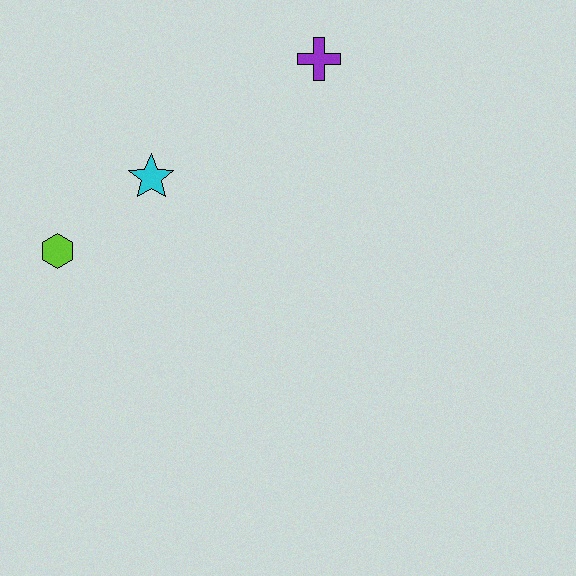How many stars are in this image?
There is 1 star.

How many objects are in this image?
There are 3 objects.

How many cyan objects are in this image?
There is 1 cyan object.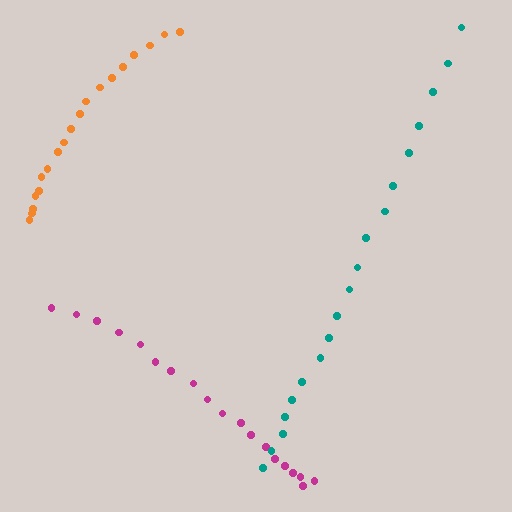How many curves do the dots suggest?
There are 3 distinct paths.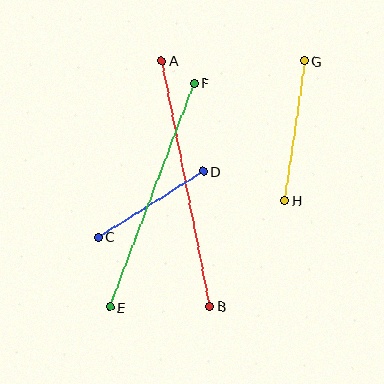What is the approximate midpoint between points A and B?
The midpoint is at approximately (186, 183) pixels.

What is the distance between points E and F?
The distance is approximately 239 pixels.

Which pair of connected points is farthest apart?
Points A and B are farthest apart.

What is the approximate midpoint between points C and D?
The midpoint is at approximately (151, 204) pixels.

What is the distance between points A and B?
The distance is approximately 250 pixels.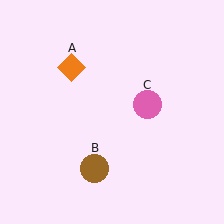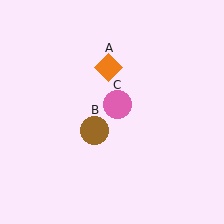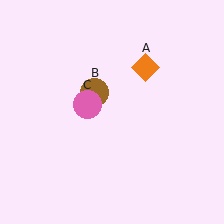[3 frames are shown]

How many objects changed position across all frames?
3 objects changed position: orange diamond (object A), brown circle (object B), pink circle (object C).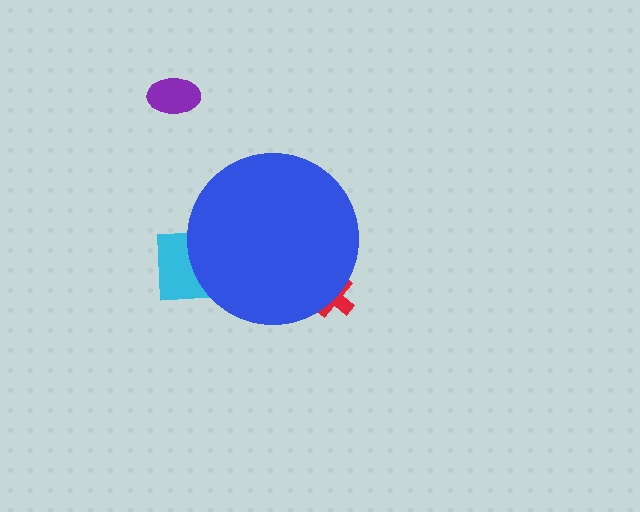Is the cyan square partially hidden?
Yes, the cyan square is partially hidden behind the blue circle.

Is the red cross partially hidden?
Yes, the red cross is partially hidden behind the blue circle.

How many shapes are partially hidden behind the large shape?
2 shapes are partially hidden.